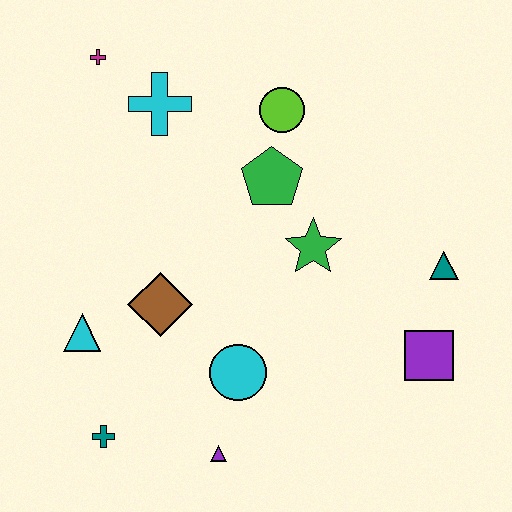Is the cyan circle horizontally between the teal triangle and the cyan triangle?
Yes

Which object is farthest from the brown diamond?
The teal triangle is farthest from the brown diamond.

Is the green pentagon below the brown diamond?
No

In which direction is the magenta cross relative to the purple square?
The magenta cross is to the left of the purple square.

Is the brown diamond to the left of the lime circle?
Yes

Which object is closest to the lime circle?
The green pentagon is closest to the lime circle.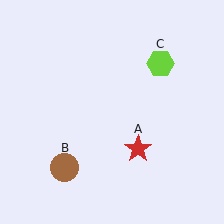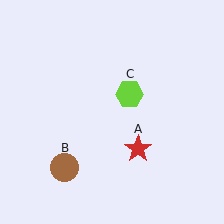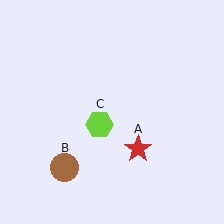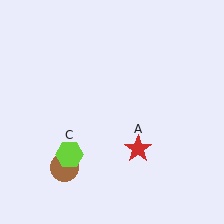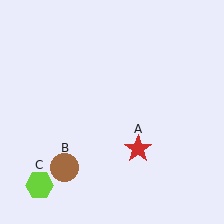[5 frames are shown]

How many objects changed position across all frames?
1 object changed position: lime hexagon (object C).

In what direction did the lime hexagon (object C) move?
The lime hexagon (object C) moved down and to the left.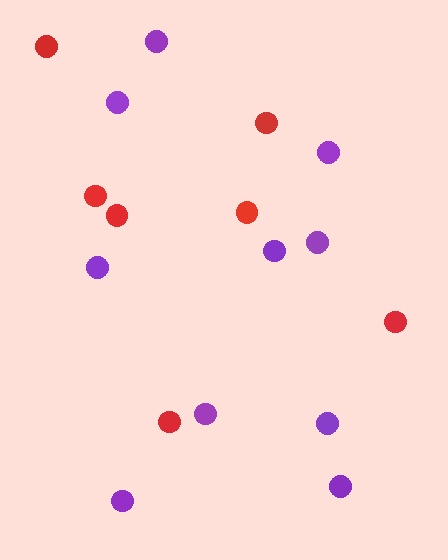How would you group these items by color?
There are 2 groups: one group of purple circles (10) and one group of red circles (7).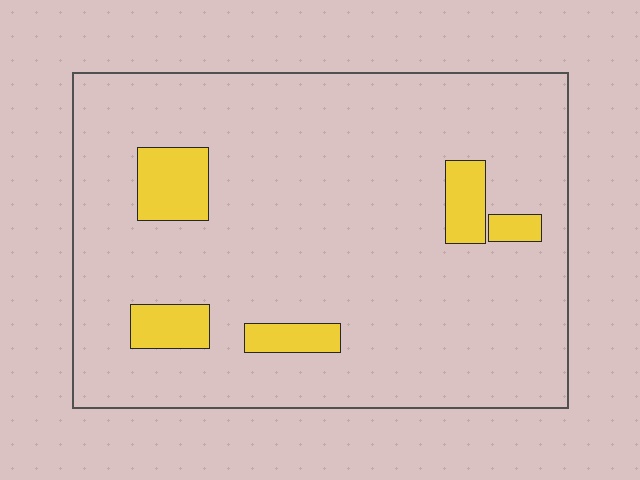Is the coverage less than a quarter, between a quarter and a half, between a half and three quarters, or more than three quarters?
Less than a quarter.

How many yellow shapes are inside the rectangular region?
5.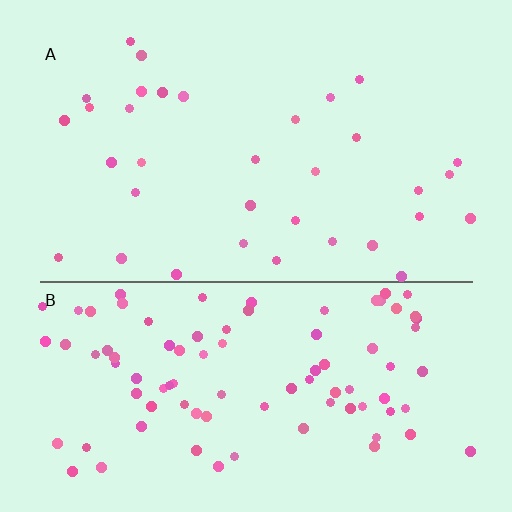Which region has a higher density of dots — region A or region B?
B (the bottom).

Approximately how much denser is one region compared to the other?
Approximately 2.7× — region B over region A.